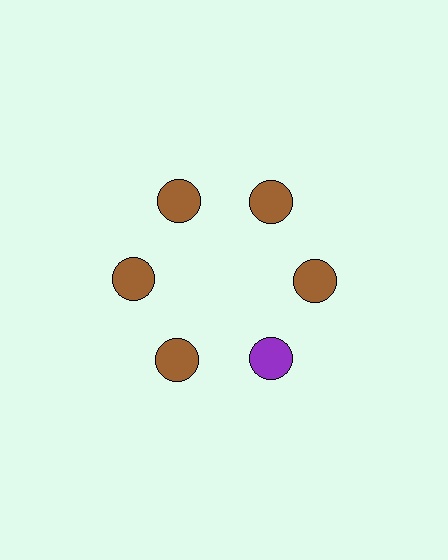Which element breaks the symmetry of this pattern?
The purple circle at roughly the 5 o'clock position breaks the symmetry. All other shapes are brown circles.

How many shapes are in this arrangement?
There are 6 shapes arranged in a ring pattern.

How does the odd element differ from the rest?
It has a different color: purple instead of brown.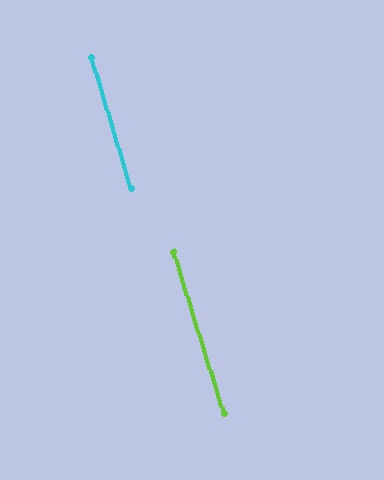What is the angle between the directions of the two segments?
Approximately 1 degree.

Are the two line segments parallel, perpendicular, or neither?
Parallel — their directions differ by only 0.8°.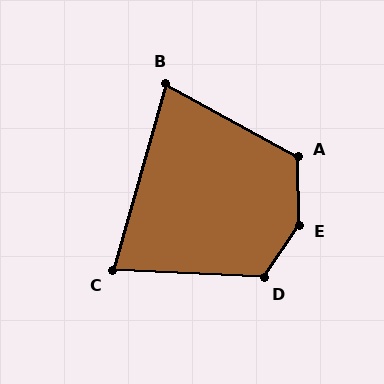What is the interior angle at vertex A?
Approximately 119 degrees (obtuse).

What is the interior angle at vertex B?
Approximately 77 degrees (acute).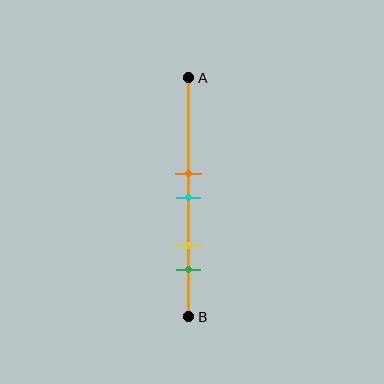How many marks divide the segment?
There are 4 marks dividing the segment.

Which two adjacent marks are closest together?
The orange and cyan marks are the closest adjacent pair.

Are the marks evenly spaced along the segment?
No, the marks are not evenly spaced.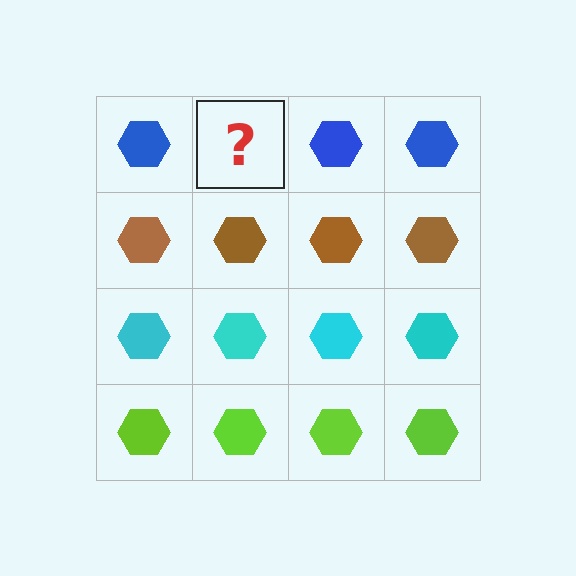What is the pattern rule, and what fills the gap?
The rule is that each row has a consistent color. The gap should be filled with a blue hexagon.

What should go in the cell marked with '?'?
The missing cell should contain a blue hexagon.